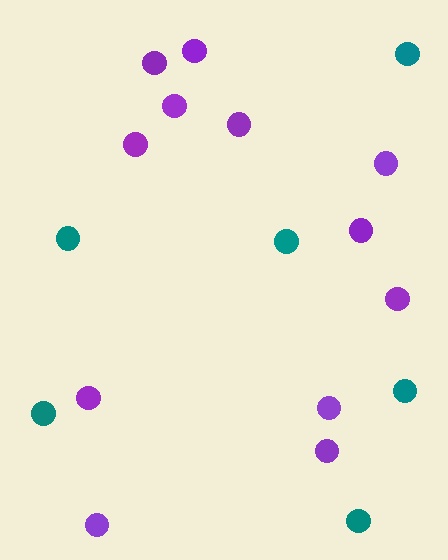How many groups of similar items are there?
There are 2 groups: one group of purple circles (12) and one group of teal circles (6).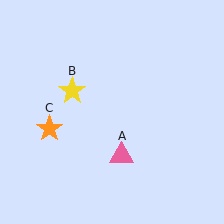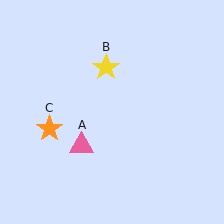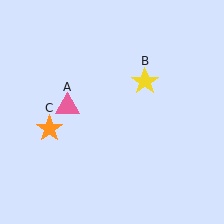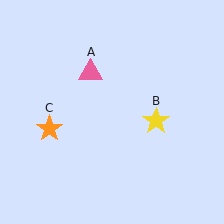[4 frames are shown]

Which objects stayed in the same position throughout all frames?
Orange star (object C) remained stationary.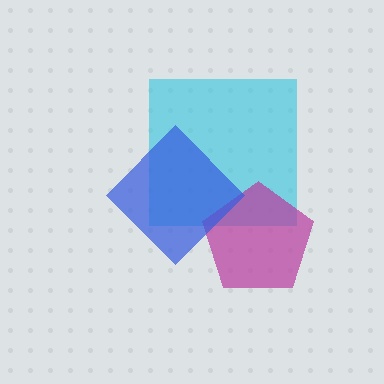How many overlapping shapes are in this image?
There are 3 overlapping shapes in the image.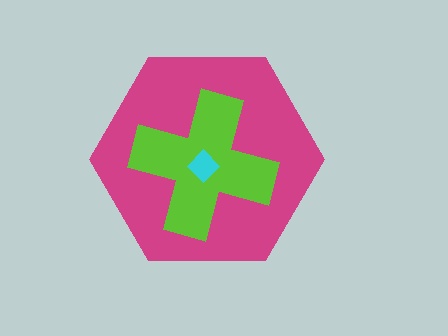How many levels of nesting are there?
3.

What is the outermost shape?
The magenta hexagon.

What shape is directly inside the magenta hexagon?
The lime cross.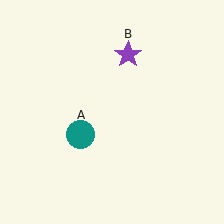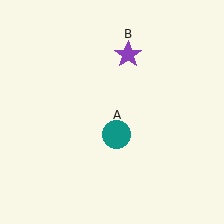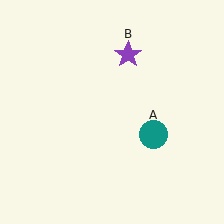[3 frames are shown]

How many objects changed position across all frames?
1 object changed position: teal circle (object A).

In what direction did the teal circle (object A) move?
The teal circle (object A) moved right.